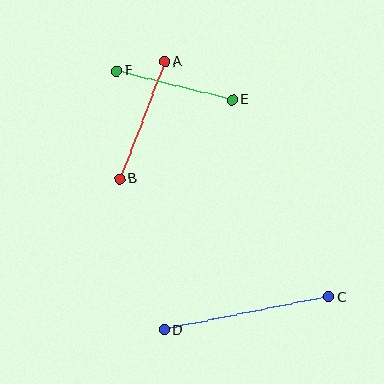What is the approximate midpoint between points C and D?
The midpoint is at approximately (246, 313) pixels.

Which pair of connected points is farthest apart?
Points C and D are farthest apart.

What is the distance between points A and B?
The distance is approximately 126 pixels.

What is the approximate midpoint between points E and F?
The midpoint is at approximately (174, 85) pixels.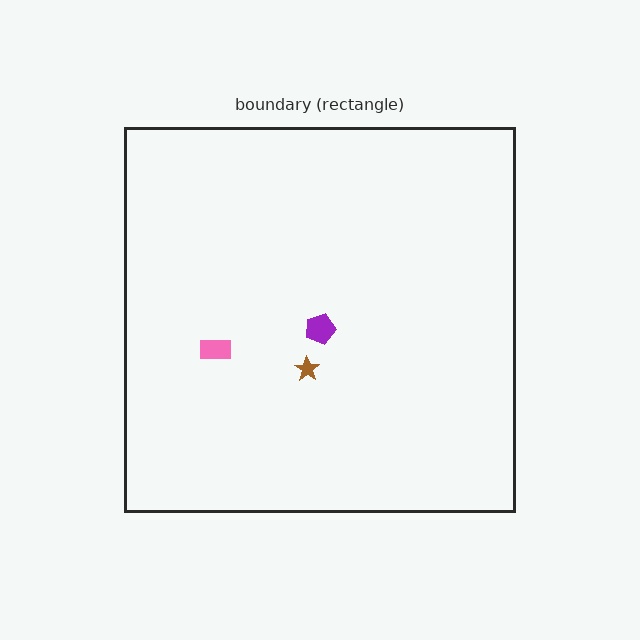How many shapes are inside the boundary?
3 inside, 0 outside.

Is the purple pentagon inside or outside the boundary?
Inside.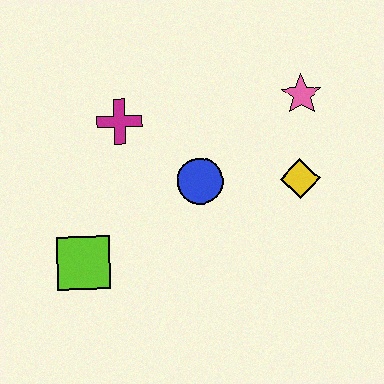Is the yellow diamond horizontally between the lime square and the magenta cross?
No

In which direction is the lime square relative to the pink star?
The lime square is to the left of the pink star.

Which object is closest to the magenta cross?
The blue circle is closest to the magenta cross.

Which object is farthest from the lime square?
The pink star is farthest from the lime square.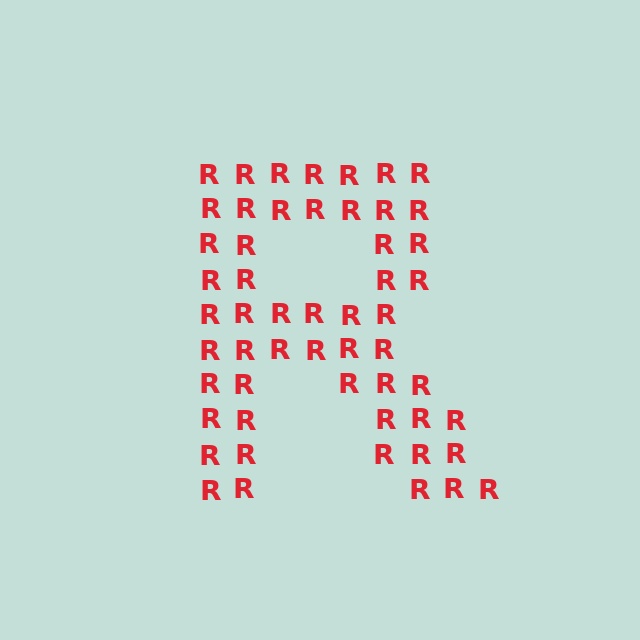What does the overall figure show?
The overall figure shows the letter R.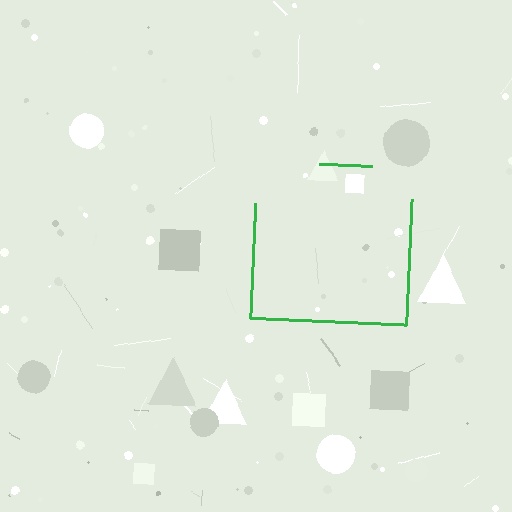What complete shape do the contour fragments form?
The contour fragments form a square.